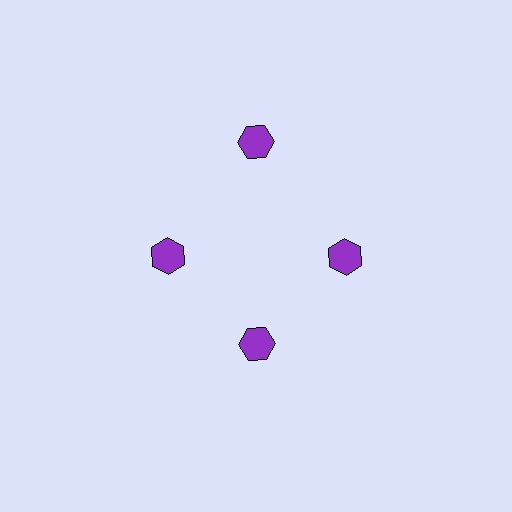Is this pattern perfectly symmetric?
No. The 4 purple hexagons are arranged in a ring, but one element near the 12 o'clock position is pushed outward from the center, breaking the 4-fold rotational symmetry.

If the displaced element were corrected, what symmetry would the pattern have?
It would have 4-fold rotational symmetry — the pattern would map onto itself every 90 degrees.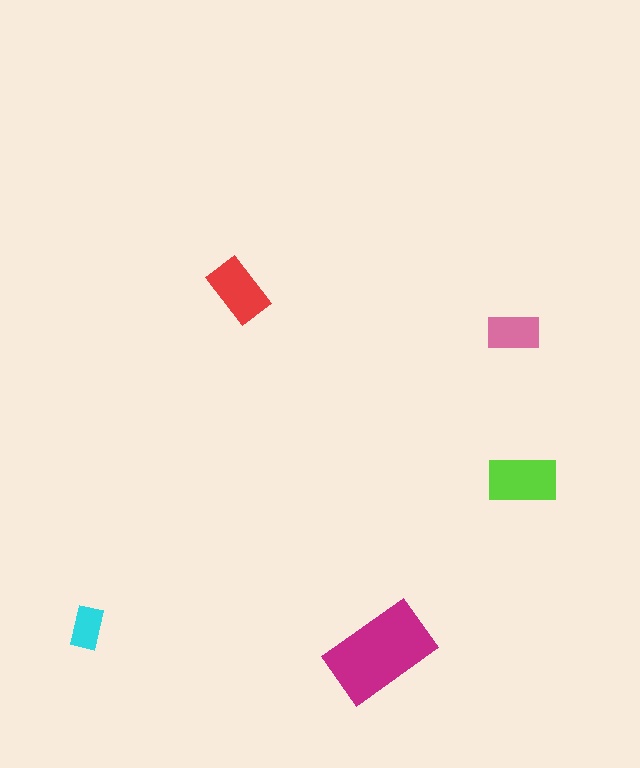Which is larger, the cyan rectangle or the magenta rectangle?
The magenta one.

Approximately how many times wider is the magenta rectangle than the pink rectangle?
About 2 times wider.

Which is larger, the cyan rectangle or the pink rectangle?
The pink one.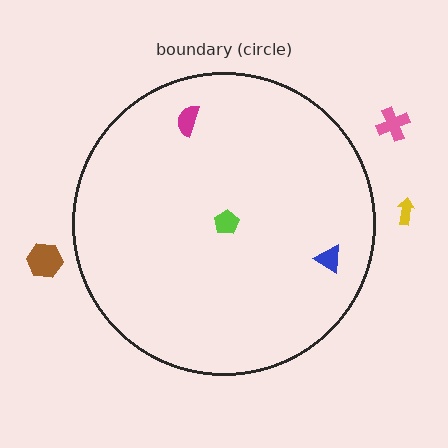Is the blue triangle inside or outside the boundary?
Inside.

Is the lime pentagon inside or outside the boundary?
Inside.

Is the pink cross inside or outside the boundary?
Outside.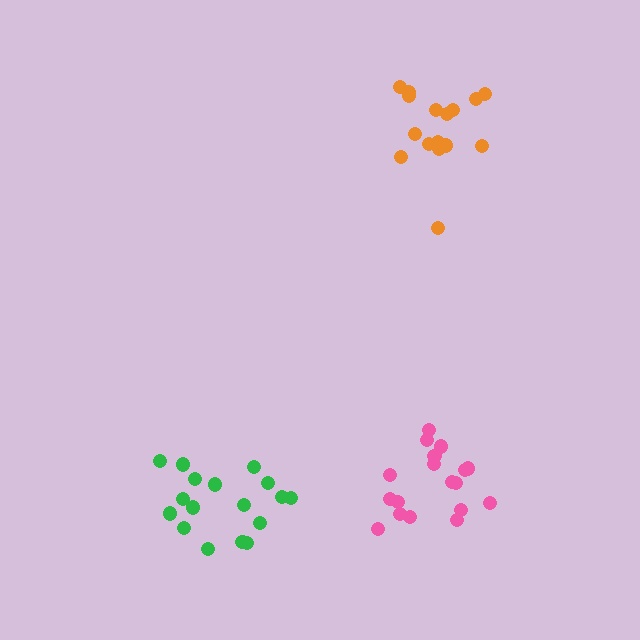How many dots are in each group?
Group 1: 18 dots, Group 2: 17 dots, Group 3: 16 dots (51 total).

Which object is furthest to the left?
The green cluster is leftmost.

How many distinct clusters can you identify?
There are 3 distinct clusters.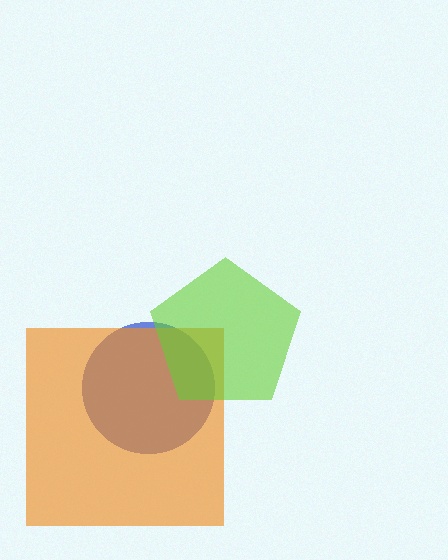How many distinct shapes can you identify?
There are 3 distinct shapes: a blue circle, an orange square, a lime pentagon.